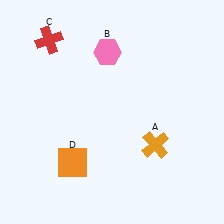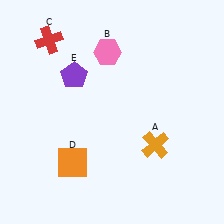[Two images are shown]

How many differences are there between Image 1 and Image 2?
There is 1 difference between the two images.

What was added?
A purple pentagon (E) was added in Image 2.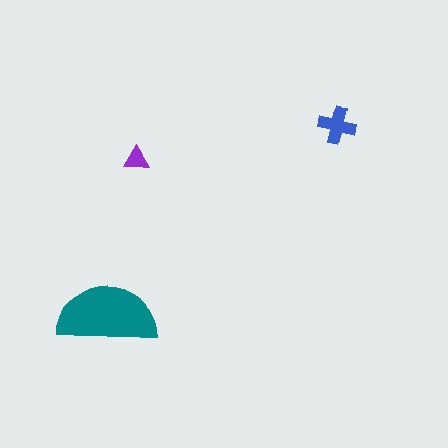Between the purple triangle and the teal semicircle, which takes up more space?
The teal semicircle.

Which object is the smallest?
The purple triangle.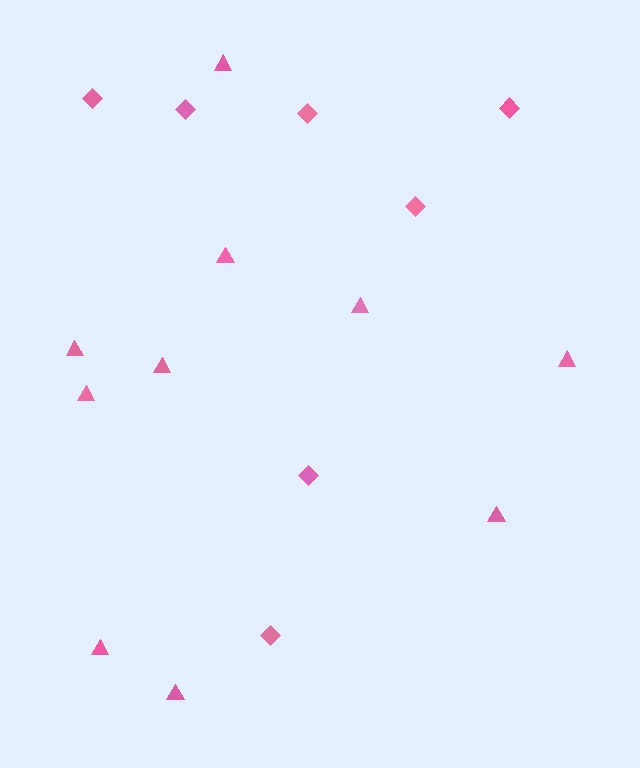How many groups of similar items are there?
There are 2 groups: one group of diamonds (7) and one group of triangles (10).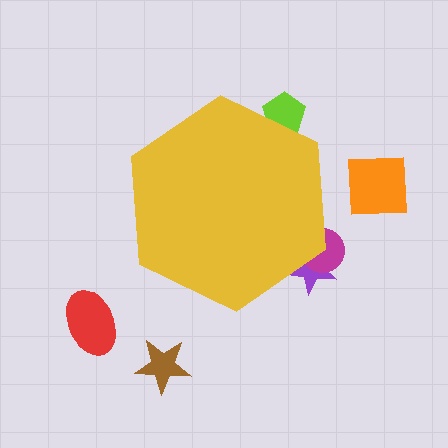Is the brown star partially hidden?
No, the brown star is fully visible.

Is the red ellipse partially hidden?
No, the red ellipse is fully visible.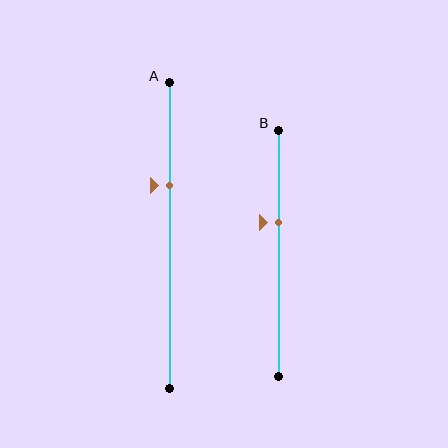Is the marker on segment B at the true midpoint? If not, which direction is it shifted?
No, the marker on segment B is shifted upward by about 13% of the segment length.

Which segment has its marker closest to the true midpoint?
Segment B has its marker closest to the true midpoint.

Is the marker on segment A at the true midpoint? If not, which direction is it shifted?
No, the marker on segment A is shifted upward by about 16% of the segment length.